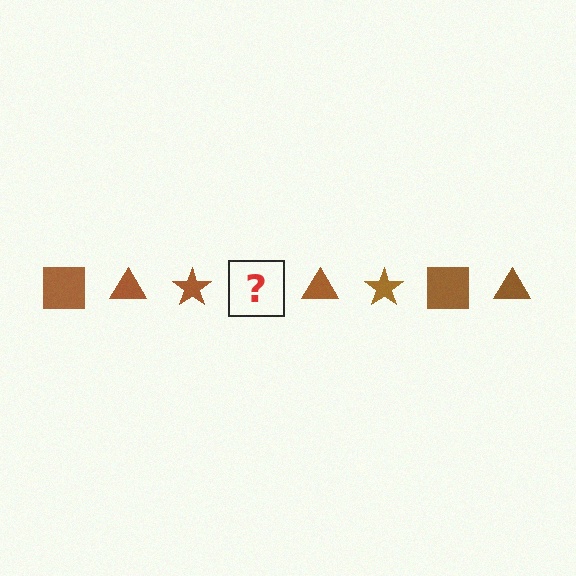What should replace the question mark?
The question mark should be replaced with a brown square.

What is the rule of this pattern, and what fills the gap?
The rule is that the pattern cycles through square, triangle, star shapes in brown. The gap should be filled with a brown square.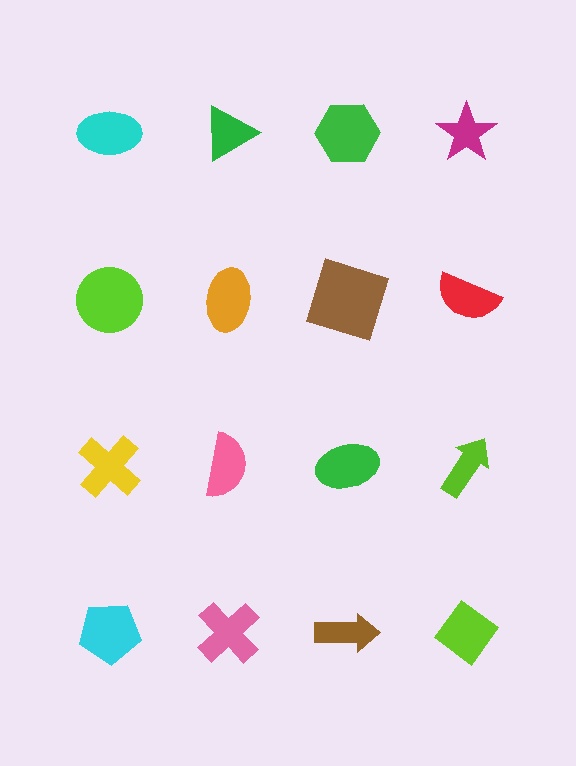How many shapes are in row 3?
4 shapes.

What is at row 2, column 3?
A brown square.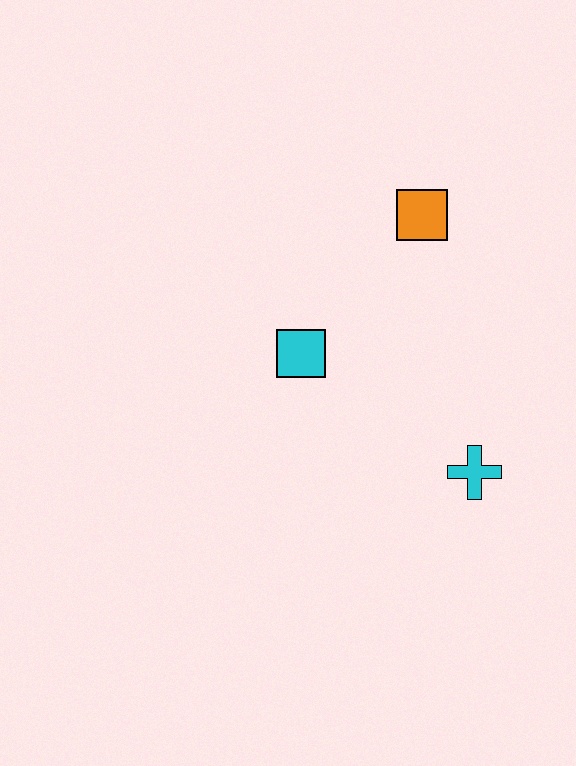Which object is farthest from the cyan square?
The cyan cross is farthest from the cyan square.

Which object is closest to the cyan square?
The orange square is closest to the cyan square.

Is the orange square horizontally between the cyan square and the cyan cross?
Yes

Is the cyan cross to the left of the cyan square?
No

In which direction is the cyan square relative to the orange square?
The cyan square is below the orange square.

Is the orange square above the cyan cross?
Yes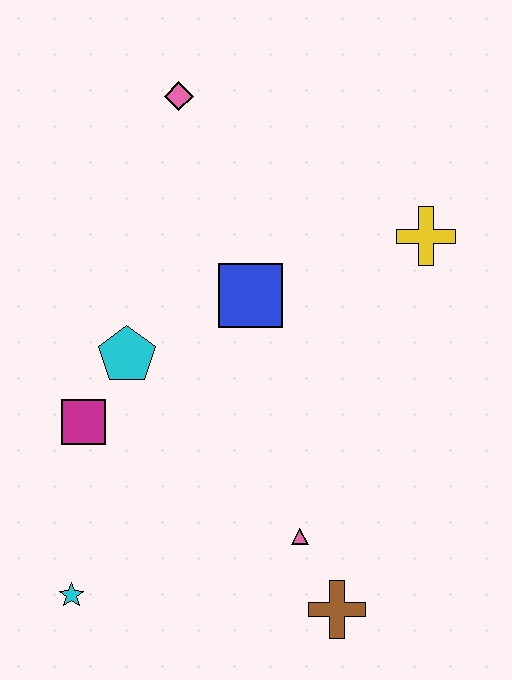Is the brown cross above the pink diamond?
No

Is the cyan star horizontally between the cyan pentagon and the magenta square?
No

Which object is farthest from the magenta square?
The yellow cross is farthest from the magenta square.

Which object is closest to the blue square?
The cyan pentagon is closest to the blue square.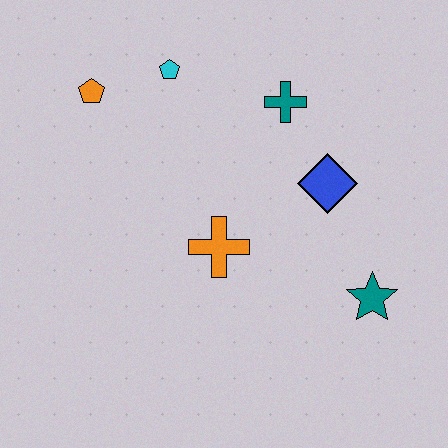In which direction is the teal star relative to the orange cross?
The teal star is to the right of the orange cross.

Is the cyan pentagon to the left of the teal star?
Yes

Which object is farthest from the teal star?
The orange pentagon is farthest from the teal star.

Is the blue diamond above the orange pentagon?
No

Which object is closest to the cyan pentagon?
The orange pentagon is closest to the cyan pentagon.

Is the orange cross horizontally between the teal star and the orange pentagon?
Yes